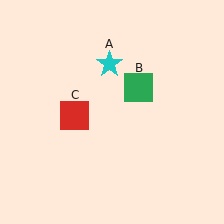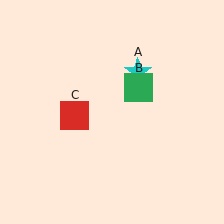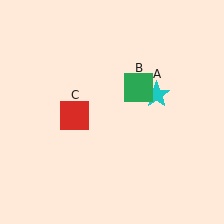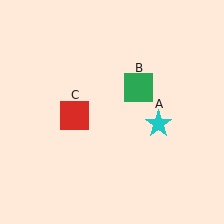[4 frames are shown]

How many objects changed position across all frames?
1 object changed position: cyan star (object A).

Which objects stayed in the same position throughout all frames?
Green square (object B) and red square (object C) remained stationary.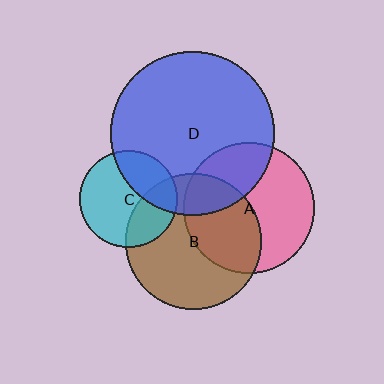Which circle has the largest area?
Circle D (blue).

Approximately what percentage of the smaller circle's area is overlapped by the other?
Approximately 30%.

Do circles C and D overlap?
Yes.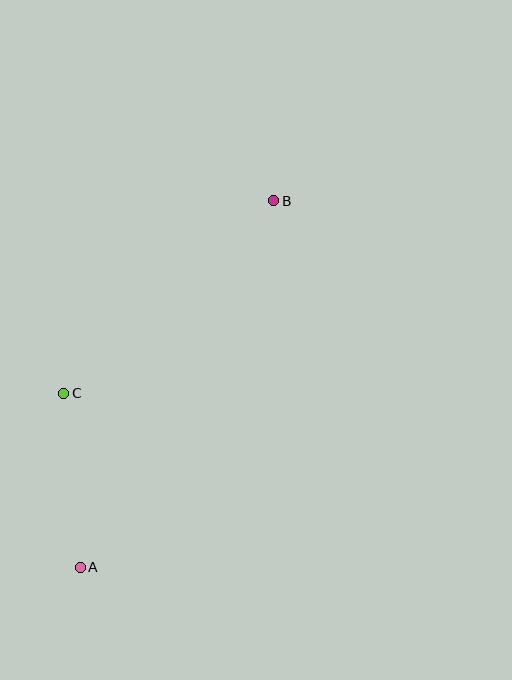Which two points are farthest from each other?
Points A and B are farthest from each other.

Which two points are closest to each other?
Points A and C are closest to each other.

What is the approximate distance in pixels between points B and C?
The distance between B and C is approximately 285 pixels.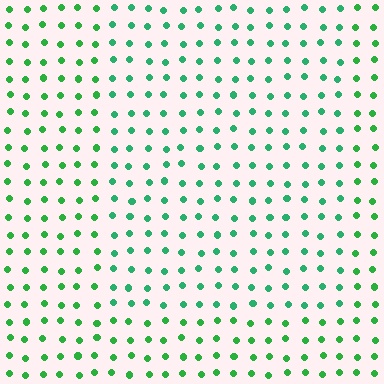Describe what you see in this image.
The image is filled with small green elements in a uniform arrangement. A rectangle-shaped region is visible where the elements are tinted to a slightly different hue, forming a subtle color boundary.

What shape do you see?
I see a rectangle.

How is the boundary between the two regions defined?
The boundary is defined purely by a slight shift in hue (about 22 degrees). Spacing, size, and orientation are identical on both sides.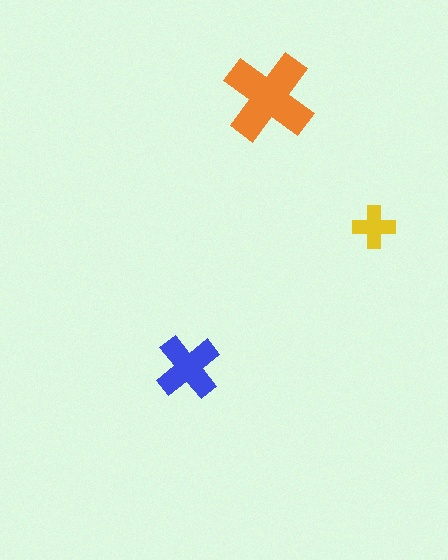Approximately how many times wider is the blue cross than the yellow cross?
About 1.5 times wider.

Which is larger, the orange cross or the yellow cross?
The orange one.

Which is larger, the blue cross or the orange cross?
The orange one.